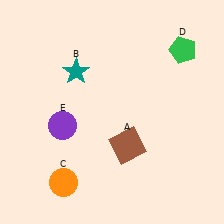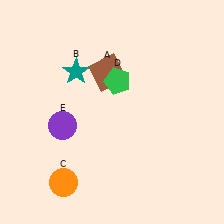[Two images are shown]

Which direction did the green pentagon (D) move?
The green pentagon (D) moved left.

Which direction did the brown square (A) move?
The brown square (A) moved up.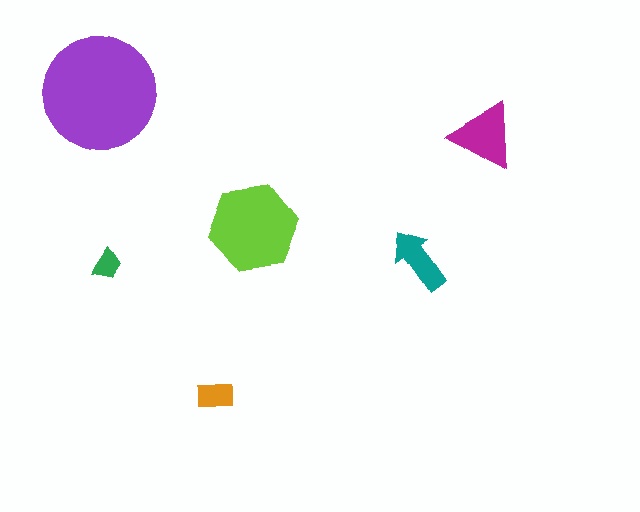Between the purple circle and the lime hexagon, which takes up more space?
The purple circle.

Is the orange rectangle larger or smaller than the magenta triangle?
Smaller.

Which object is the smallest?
The green trapezoid.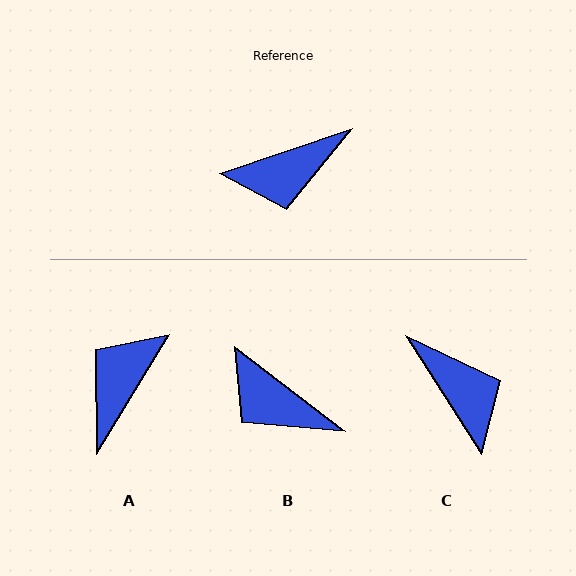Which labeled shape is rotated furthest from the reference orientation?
A, about 140 degrees away.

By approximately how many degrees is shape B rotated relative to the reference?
Approximately 56 degrees clockwise.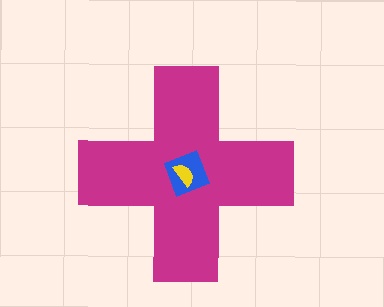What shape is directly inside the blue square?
The yellow semicircle.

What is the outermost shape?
The magenta cross.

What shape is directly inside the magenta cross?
The blue square.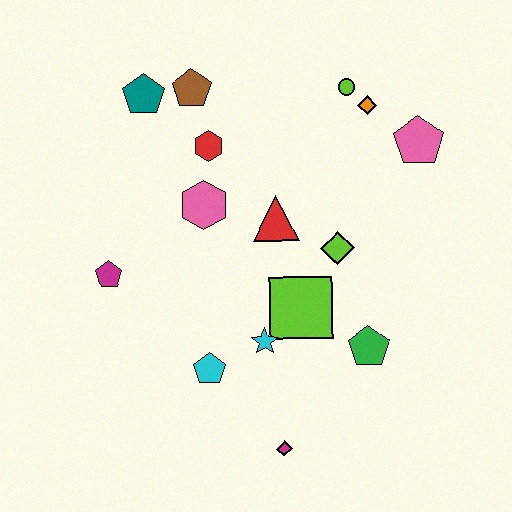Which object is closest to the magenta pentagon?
The pink hexagon is closest to the magenta pentagon.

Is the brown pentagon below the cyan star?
No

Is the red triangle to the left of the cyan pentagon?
No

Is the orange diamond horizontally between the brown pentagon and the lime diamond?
No